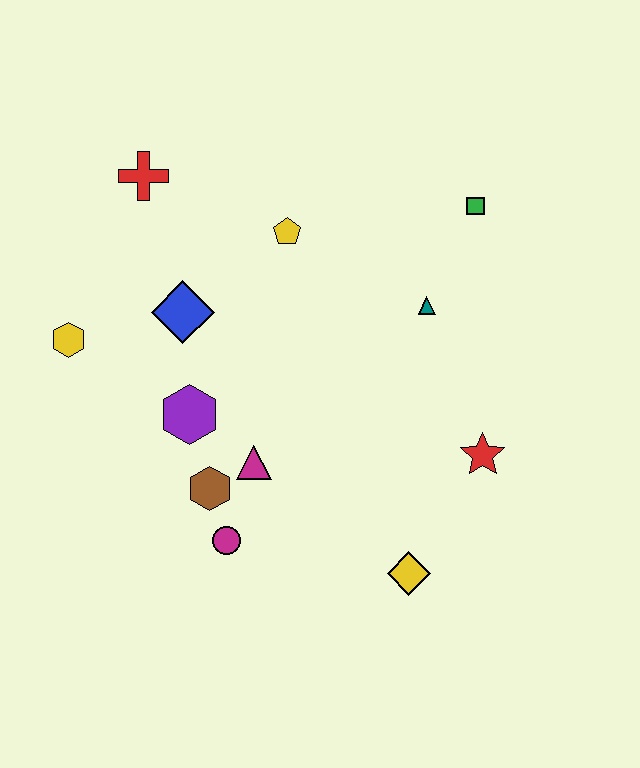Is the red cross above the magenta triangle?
Yes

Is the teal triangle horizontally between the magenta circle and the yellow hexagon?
No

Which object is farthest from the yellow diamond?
The red cross is farthest from the yellow diamond.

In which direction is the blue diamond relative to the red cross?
The blue diamond is below the red cross.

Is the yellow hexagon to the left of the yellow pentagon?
Yes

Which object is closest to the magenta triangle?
The brown hexagon is closest to the magenta triangle.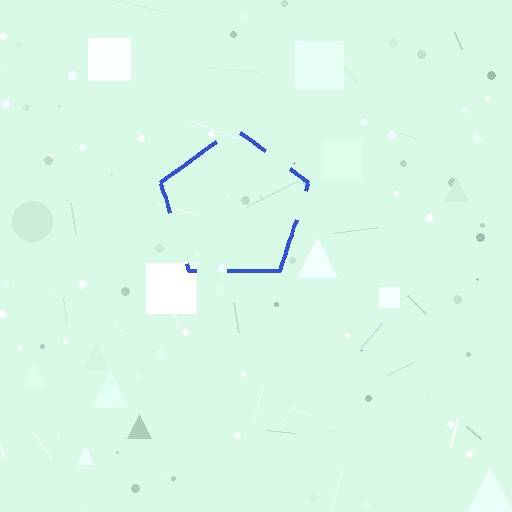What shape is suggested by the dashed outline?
The dashed outline suggests a pentagon.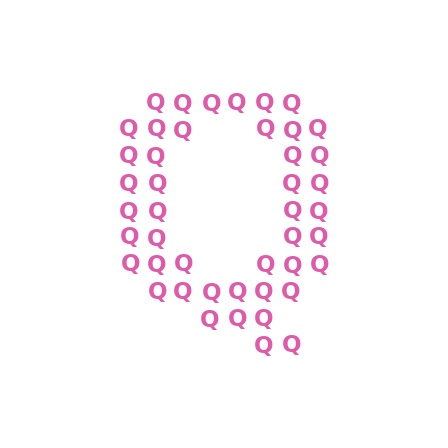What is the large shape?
The large shape is the letter Q.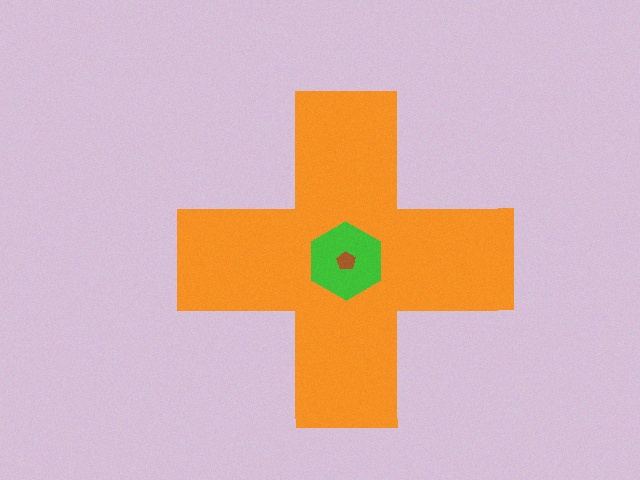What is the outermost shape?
The orange cross.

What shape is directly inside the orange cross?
The green hexagon.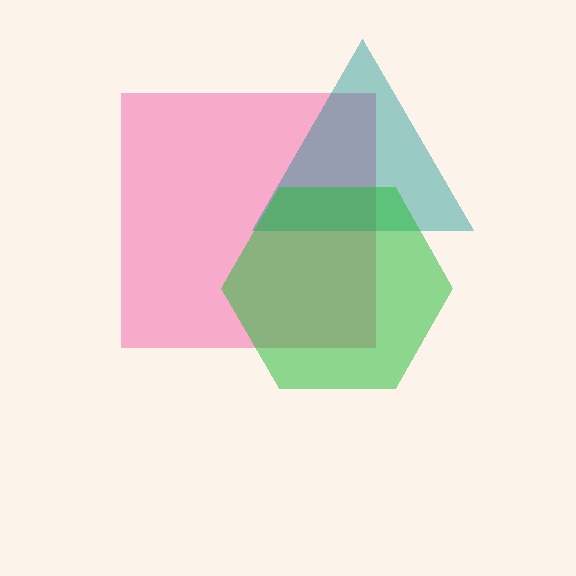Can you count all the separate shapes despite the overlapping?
Yes, there are 3 separate shapes.